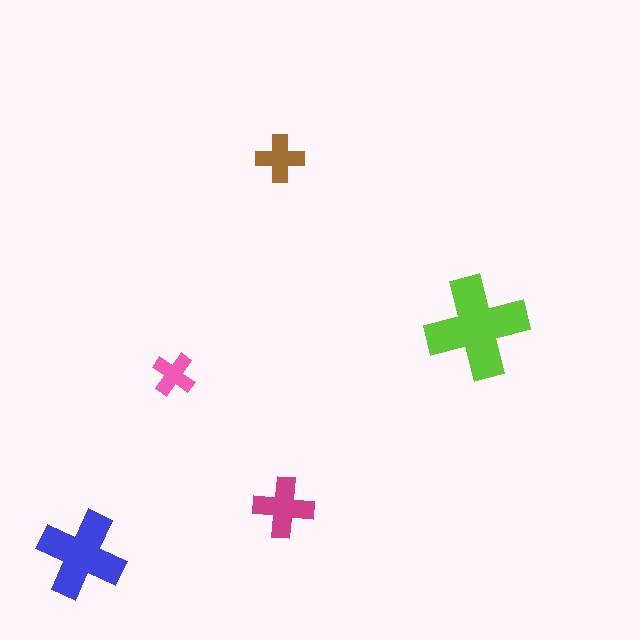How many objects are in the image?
There are 5 objects in the image.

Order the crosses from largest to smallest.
the lime one, the blue one, the magenta one, the brown one, the pink one.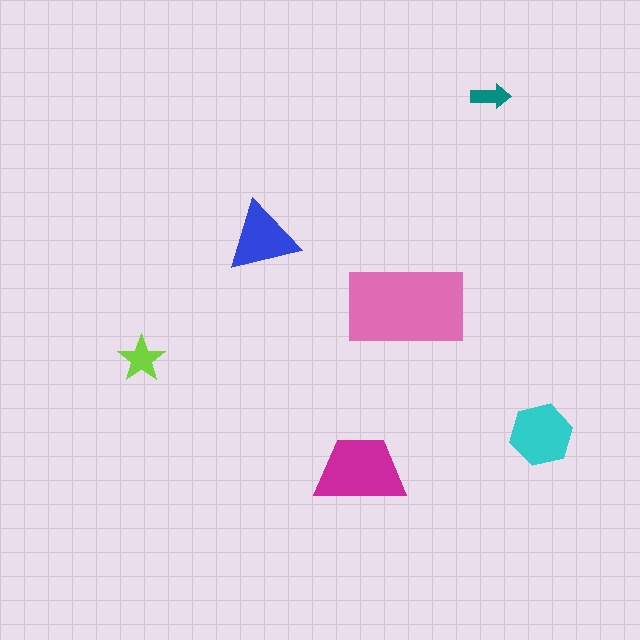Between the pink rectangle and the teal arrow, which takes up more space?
The pink rectangle.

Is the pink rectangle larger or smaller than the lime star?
Larger.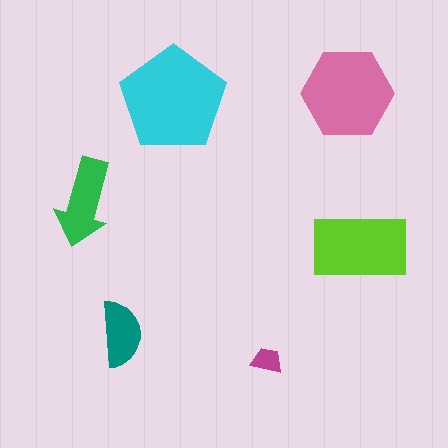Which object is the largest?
The cyan pentagon.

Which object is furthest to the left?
The green arrow is leftmost.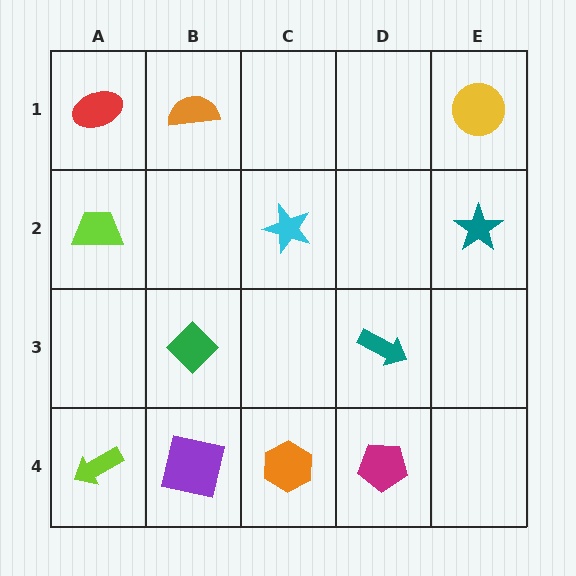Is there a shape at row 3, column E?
No, that cell is empty.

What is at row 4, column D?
A magenta pentagon.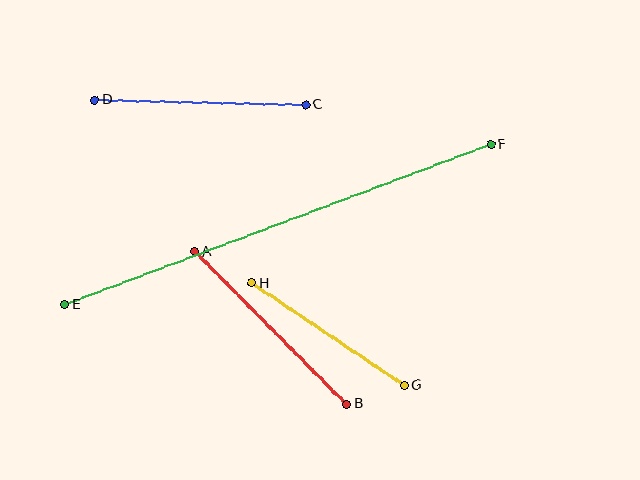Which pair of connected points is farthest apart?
Points E and F are farthest apart.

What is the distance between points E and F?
The distance is approximately 456 pixels.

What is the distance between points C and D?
The distance is approximately 211 pixels.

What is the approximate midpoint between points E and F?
The midpoint is at approximately (278, 224) pixels.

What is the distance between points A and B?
The distance is approximately 215 pixels.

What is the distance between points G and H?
The distance is approximately 183 pixels.